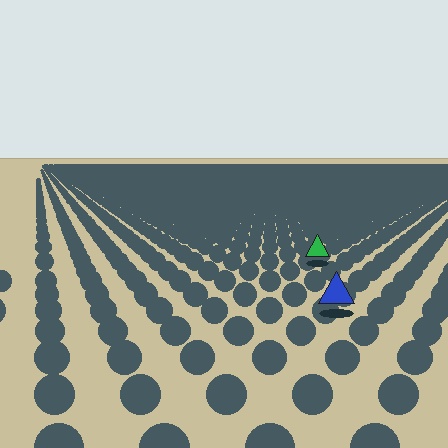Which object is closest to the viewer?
The blue triangle is closest. The texture marks near it are larger and more spread out.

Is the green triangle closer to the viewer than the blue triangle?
No. The blue triangle is closer — you can tell from the texture gradient: the ground texture is coarser near it.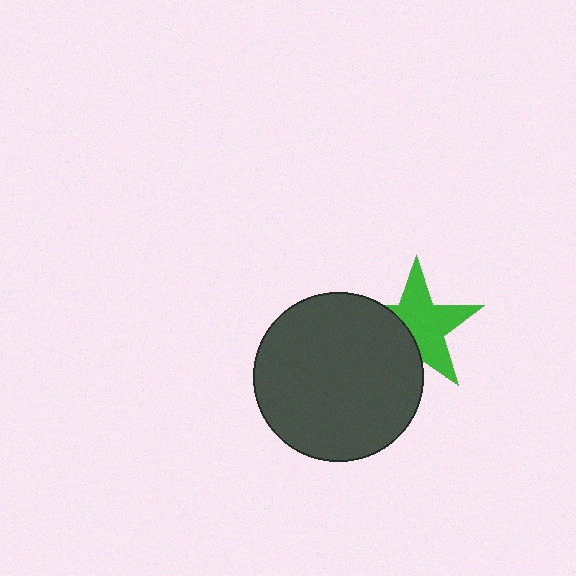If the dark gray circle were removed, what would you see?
You would see the complete green star.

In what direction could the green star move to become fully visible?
The green star could move right. That would shift it out from behind the dark gray circle entirely.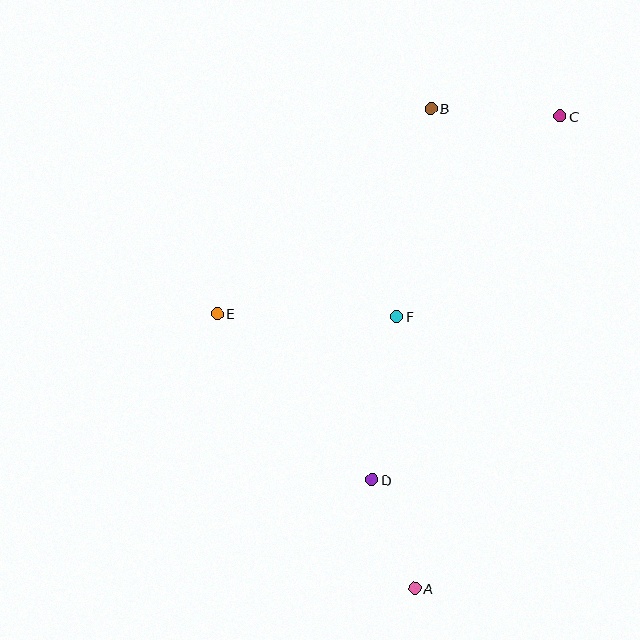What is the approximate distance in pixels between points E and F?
The distance between E and F is approximately 180 pixels.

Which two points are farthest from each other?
Points A and C are farthest from each other.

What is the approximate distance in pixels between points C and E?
The distance between C and E is approximately 396 pixels.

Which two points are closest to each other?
Points A and D are closest to each other.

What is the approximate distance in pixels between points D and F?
The distance between D and F is approximately 165 pixels.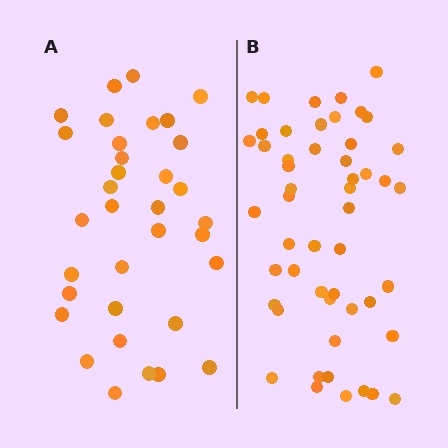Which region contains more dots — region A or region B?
Region B (the right region) has more dots.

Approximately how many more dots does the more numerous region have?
Region B has approximately 15 more dots than region A.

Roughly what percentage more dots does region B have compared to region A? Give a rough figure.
About 50% more.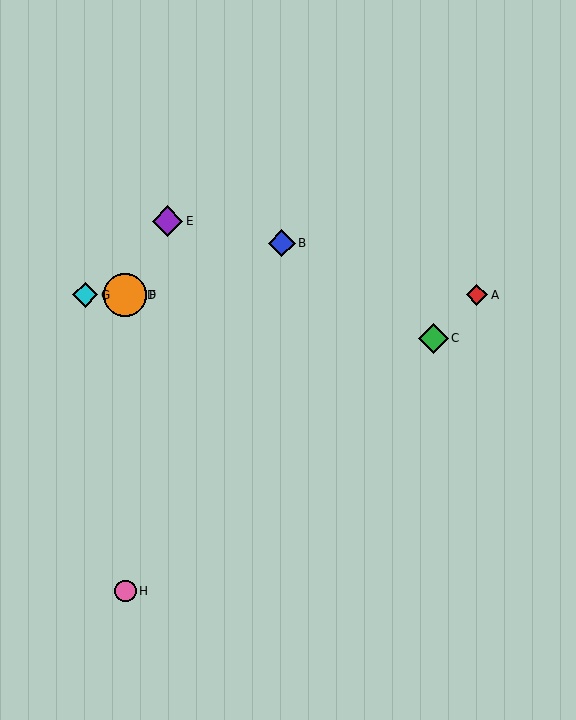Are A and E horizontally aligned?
No, A is at y≈295 and E is at y≈221.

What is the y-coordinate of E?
Object E is at y≈221.